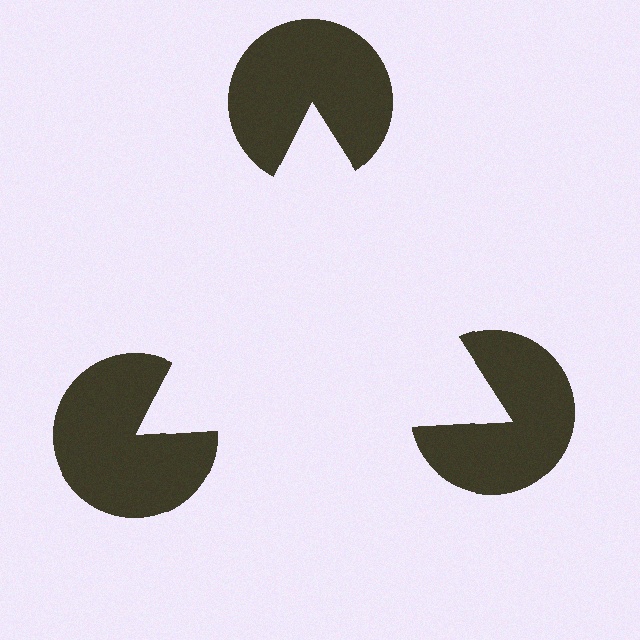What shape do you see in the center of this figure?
An illusory triangle — its edges are inferred from the aligned wedge cuts in the pac-man discs, not physically drawn.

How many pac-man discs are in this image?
There are 3 — one at each vertex of the illusory triangle.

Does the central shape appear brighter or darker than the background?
It typically appears slightly brighter than the background, even though no actual brightness change is drawn.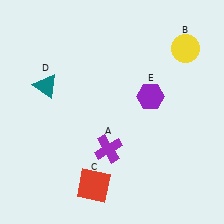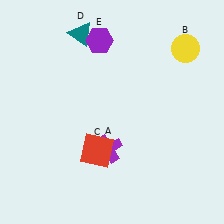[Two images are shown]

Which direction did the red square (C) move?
The red square (C) moved up.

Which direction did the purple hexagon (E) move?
The purple hexagon (E) moved up.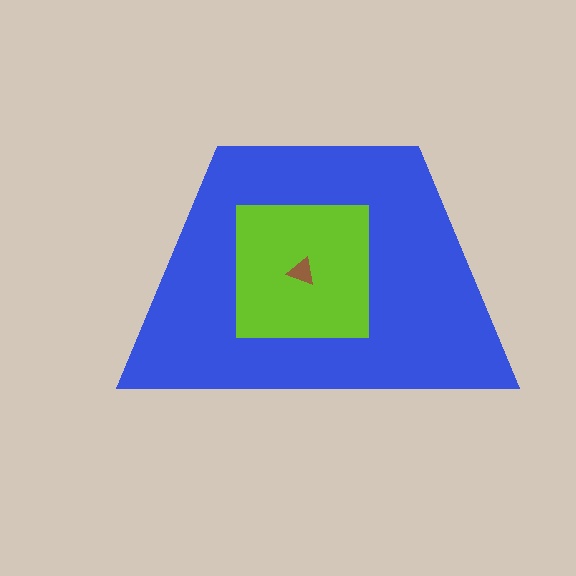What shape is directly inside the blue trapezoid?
The lime square.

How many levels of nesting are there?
3.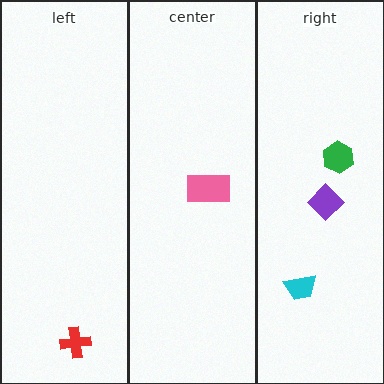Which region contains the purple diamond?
The right region.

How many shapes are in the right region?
3.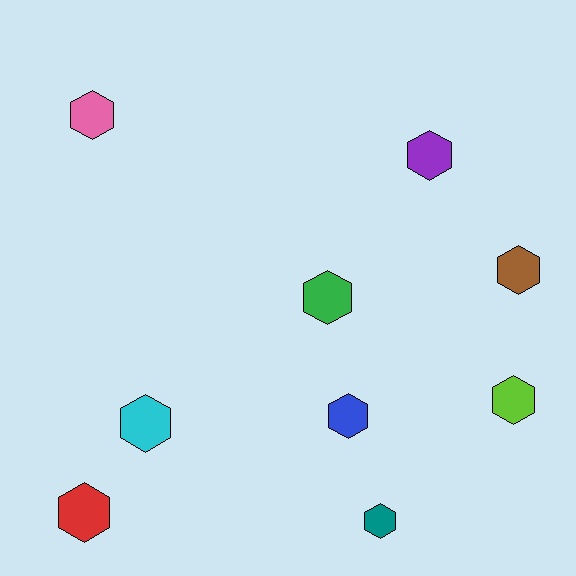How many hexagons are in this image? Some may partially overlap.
There are 9 hexagons.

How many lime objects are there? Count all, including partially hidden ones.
There is 1 lime object.